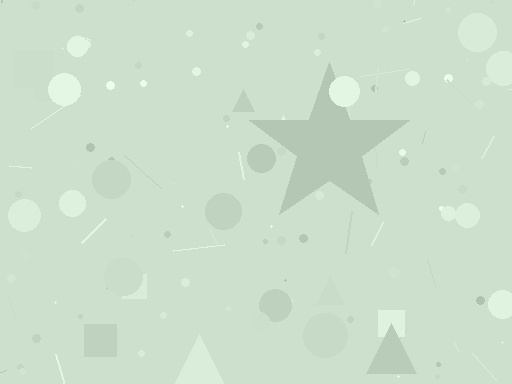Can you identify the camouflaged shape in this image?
The camouflaged shape is a star.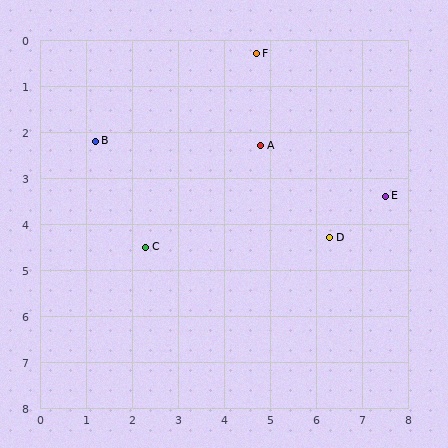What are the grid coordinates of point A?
Point A is at approximately (4.8, 2.3).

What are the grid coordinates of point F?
Point F is at approximately (4.7, 0.3).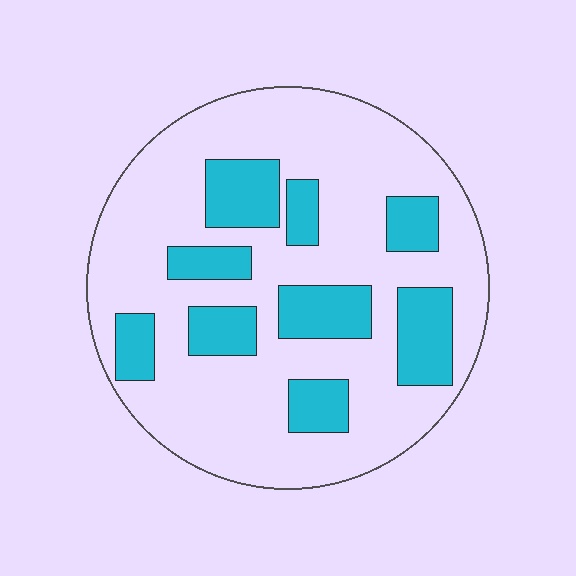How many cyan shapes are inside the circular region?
9.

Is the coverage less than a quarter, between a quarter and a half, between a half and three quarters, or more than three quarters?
Between a quarter and a half.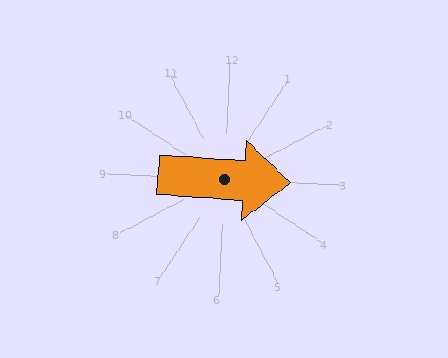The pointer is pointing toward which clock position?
Roughly 3 o'clock.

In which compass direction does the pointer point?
East.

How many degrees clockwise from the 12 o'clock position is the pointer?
Approximately 91 degrees.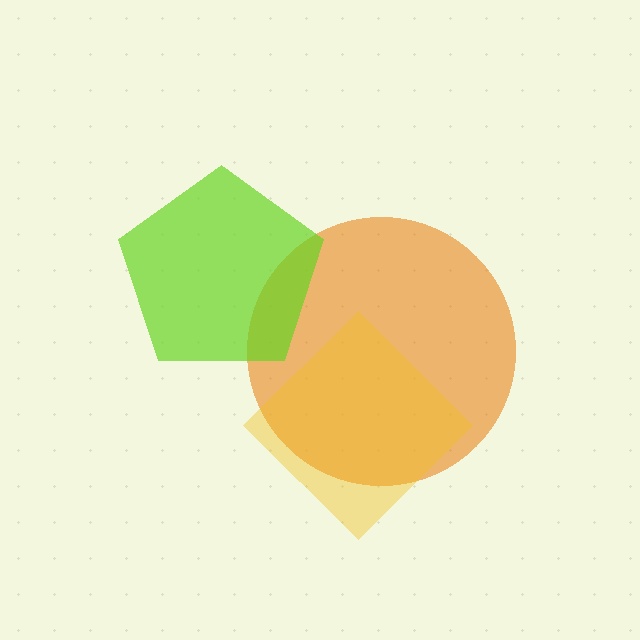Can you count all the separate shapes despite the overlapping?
Yes, there are 3 separate shapes.